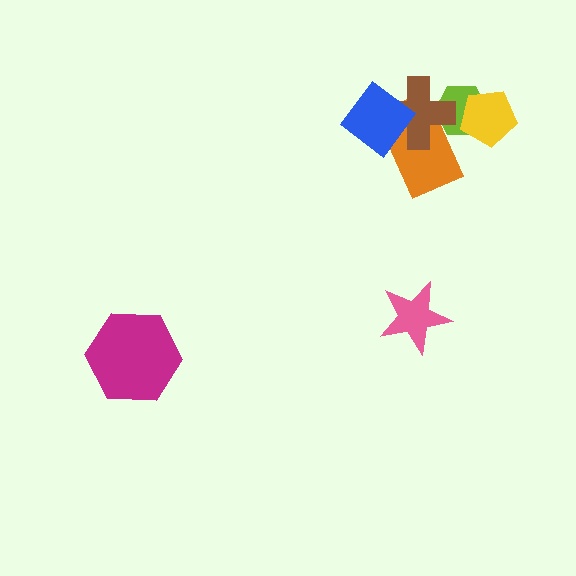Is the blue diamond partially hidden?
No, no other shape covers it.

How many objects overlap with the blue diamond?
2 objects overlap with the blue diamond.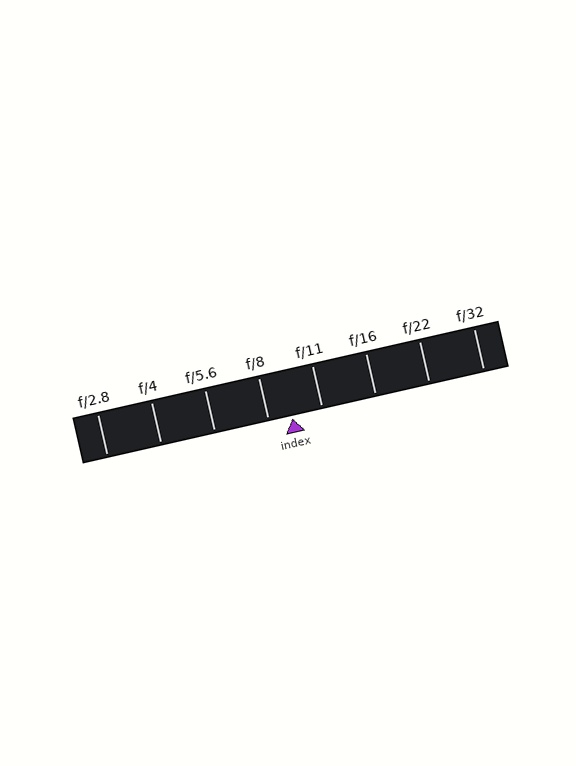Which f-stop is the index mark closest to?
The index mark is closest to f/8.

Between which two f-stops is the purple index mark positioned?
The index mark is between f/8 and f/11.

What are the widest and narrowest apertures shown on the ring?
The widest aperture shown is f/2.8 and the narrowest is f/32.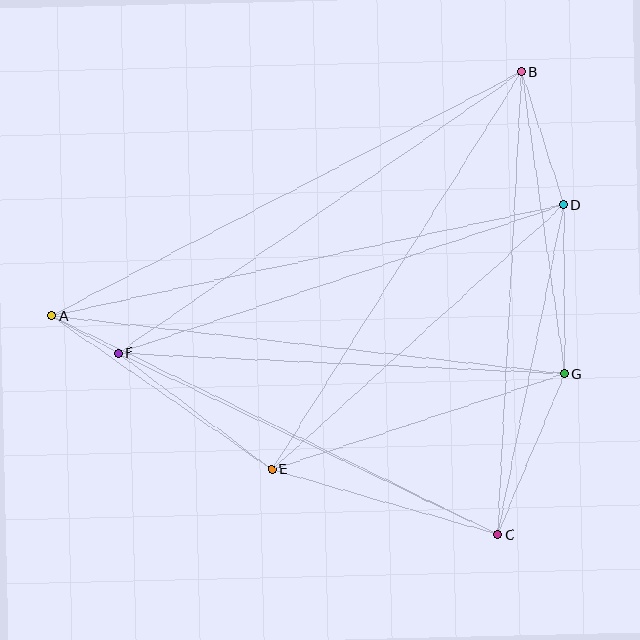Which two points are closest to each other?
Points A and F are closest to each other.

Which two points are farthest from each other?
Points A and B are farthest from each other.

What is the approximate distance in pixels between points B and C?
The distance between B and C is approximately 463 pixels.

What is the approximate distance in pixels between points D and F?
The distance between D and F is approximately 470 pixels.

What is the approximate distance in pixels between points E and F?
The distance between E and F is approximately 193 pixels.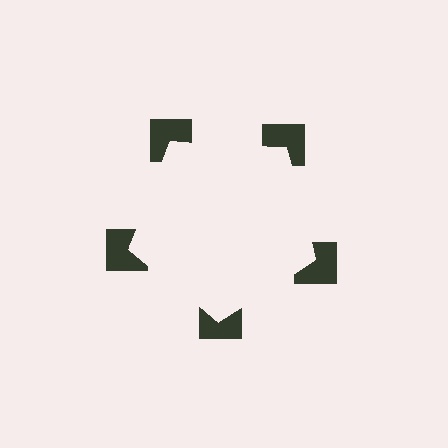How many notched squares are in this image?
There are 5 — one at each vertex of the illusory pentagon.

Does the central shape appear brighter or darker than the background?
It typically appears slightly brighter than the background, even though no actual brightness change is drawn.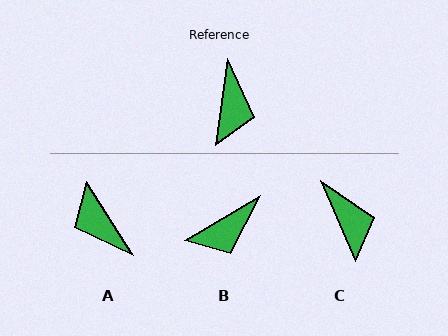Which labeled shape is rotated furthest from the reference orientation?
A, about 140 degrees away.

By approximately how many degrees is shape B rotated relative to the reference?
Approximately 51 degrees clockwise.